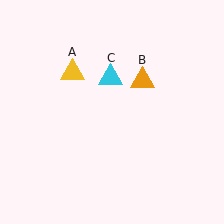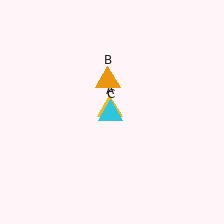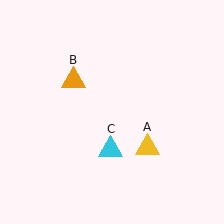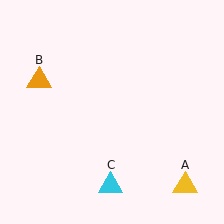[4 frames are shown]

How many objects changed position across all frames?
3 objects changed position: yellow triangle (object A), orange triangle (object B), cyan triangle (object C).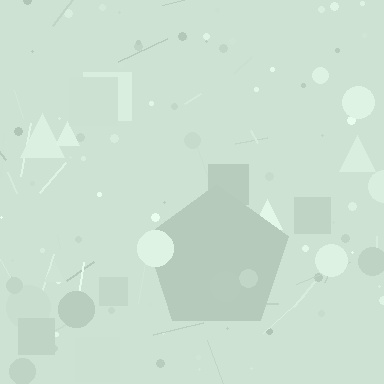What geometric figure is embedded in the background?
A pentagon is embedded in the background.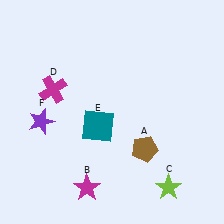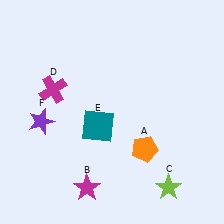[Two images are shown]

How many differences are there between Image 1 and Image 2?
There is 1 difference between the two images.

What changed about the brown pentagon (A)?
In Image 1, A is brown. In Image 2, it changed to orange.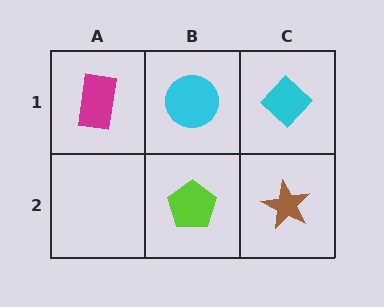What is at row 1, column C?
A cyan diamond.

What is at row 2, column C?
A brown star.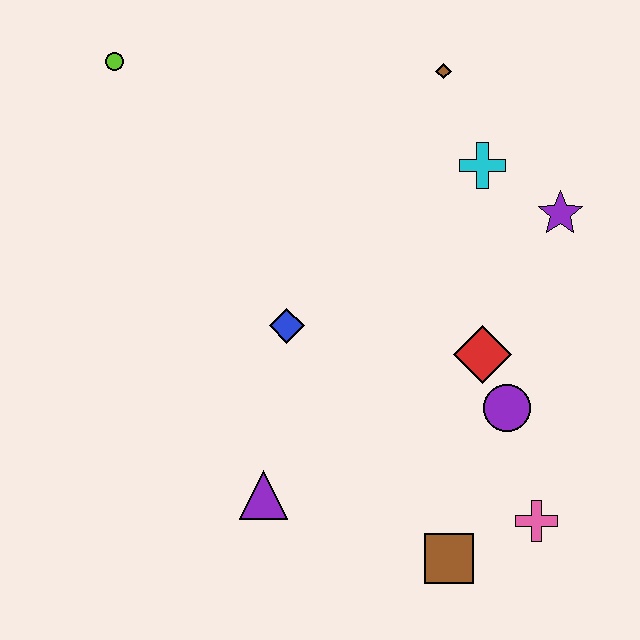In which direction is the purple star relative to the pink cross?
The purple star is above the pink cross.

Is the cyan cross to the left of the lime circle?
No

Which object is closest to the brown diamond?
The cyan cross is closest to the brown diamond.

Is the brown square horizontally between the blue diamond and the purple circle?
Yes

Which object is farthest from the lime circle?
The pink cross is farthest from the lime circle.